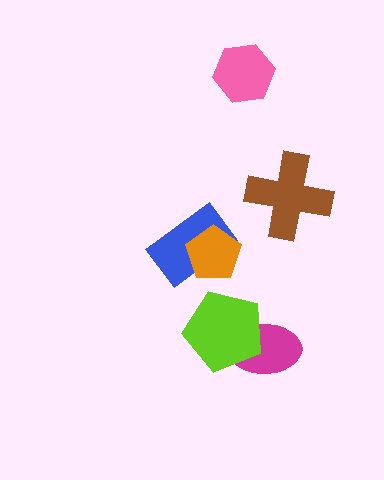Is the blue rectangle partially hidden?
Yes, it is partially covered by another shape.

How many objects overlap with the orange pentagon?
1 object overlaps with the orange pentagon.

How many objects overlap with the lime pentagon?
1 object overlaps with the lime pentagon.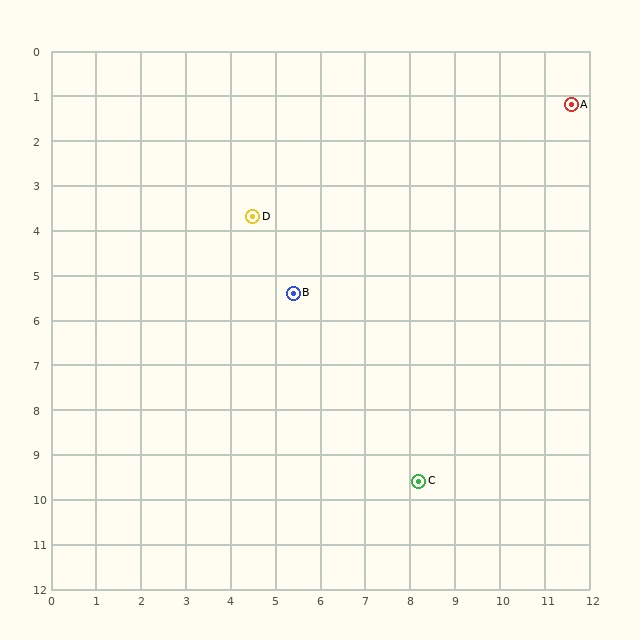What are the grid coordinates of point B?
Point B is at approximately (5.4, 5.4).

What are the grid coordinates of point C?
Point C is at approximately (8.2, 9.6).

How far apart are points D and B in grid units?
Points D and B are about 1.9 grid units apart.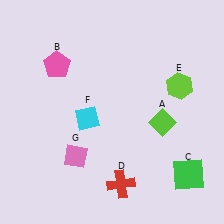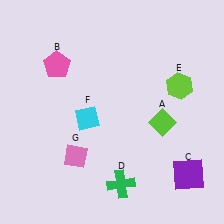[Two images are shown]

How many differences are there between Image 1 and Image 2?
There are 2 differences between the two images.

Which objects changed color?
C changed from green to purple. D changed from red to green.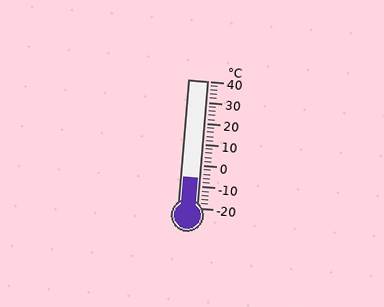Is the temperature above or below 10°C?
The temperature is below 10°C.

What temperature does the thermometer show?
The thermometer shows approximately -6°C.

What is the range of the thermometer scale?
The thermometer scale ranges from -20°C to 40°C.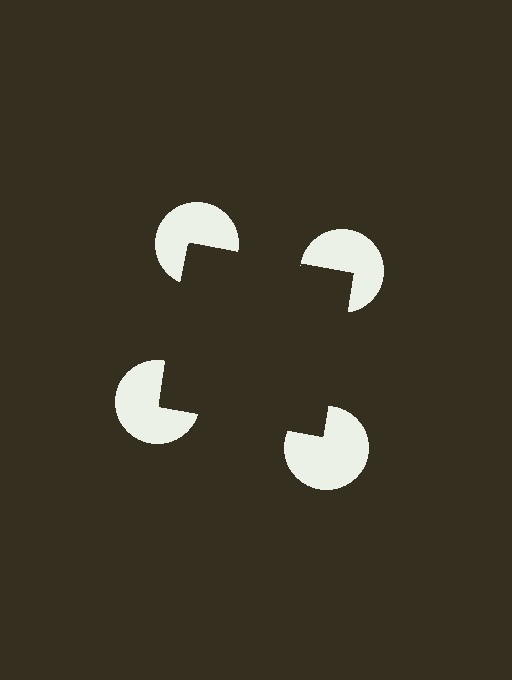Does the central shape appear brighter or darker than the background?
It typically appears slightly darker than the background, even though no actual brightness change is drawn.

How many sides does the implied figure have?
4 sides.